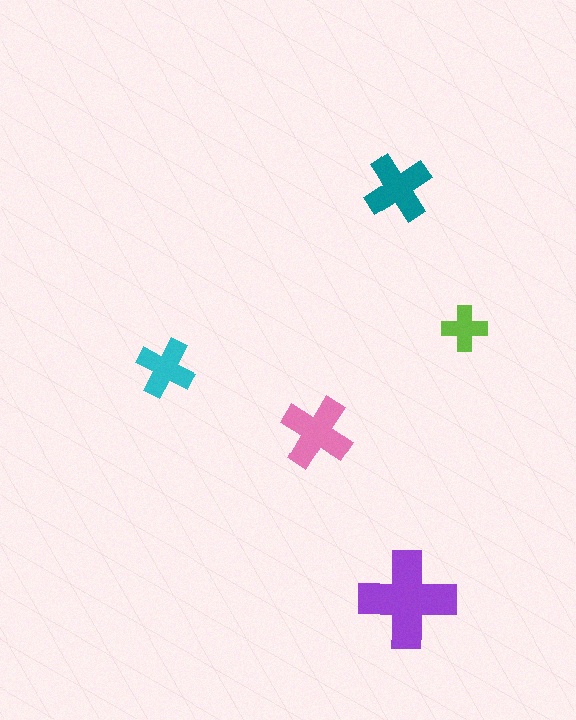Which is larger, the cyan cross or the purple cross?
The purple one.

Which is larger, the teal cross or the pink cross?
The pink one.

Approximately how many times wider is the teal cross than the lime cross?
About 1.5 times wider.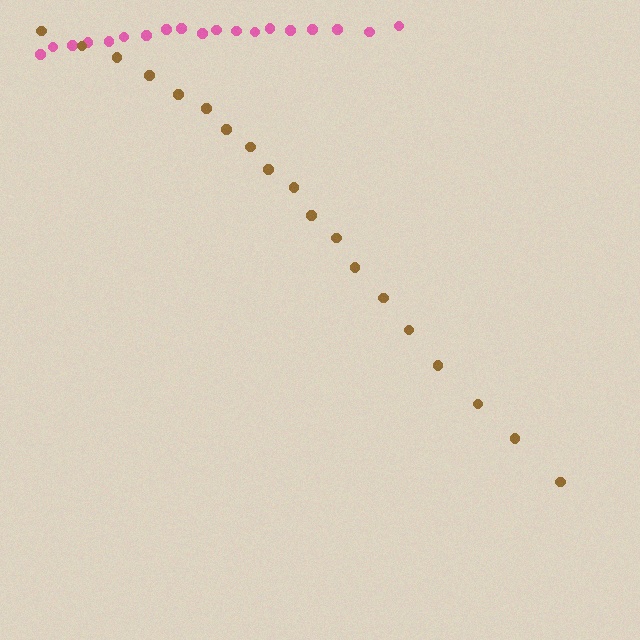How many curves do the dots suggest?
There are 2 distinct paths.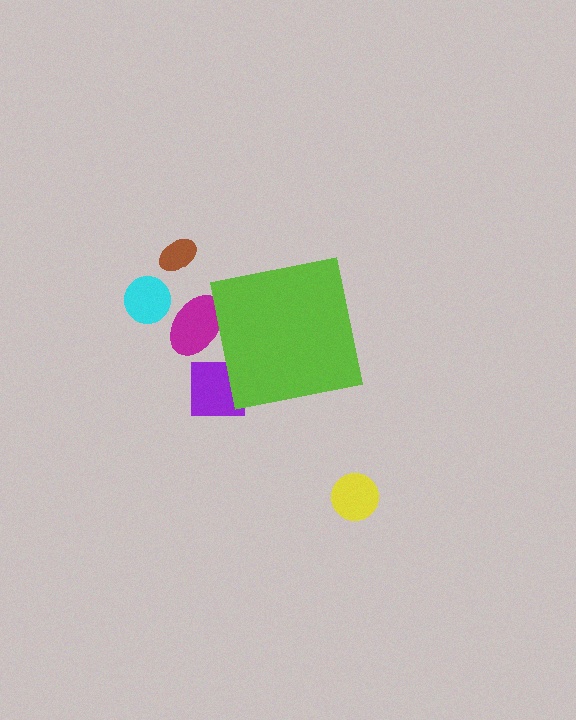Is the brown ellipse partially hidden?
No, the brown ellipse is fully visible.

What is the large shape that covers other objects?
A lime square.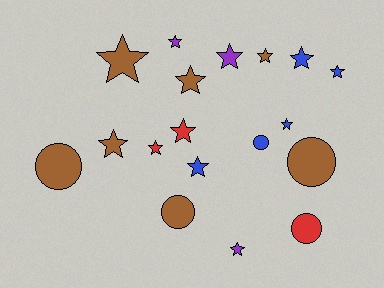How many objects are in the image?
There are 18 objects.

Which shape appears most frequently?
Star, with 13 objects.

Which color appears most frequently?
Brown, with 7 objects.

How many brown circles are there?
There are 3 brown circles.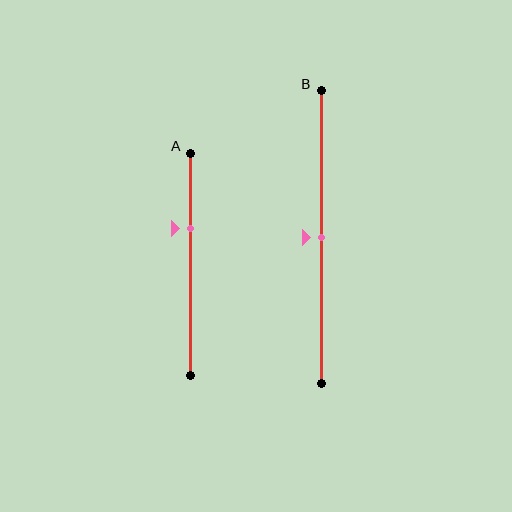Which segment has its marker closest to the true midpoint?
Segment B has its marker closest to the true midpoint.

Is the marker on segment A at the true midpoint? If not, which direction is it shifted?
No, the marker on segment A is shifted upward by about 16% of the segment length.